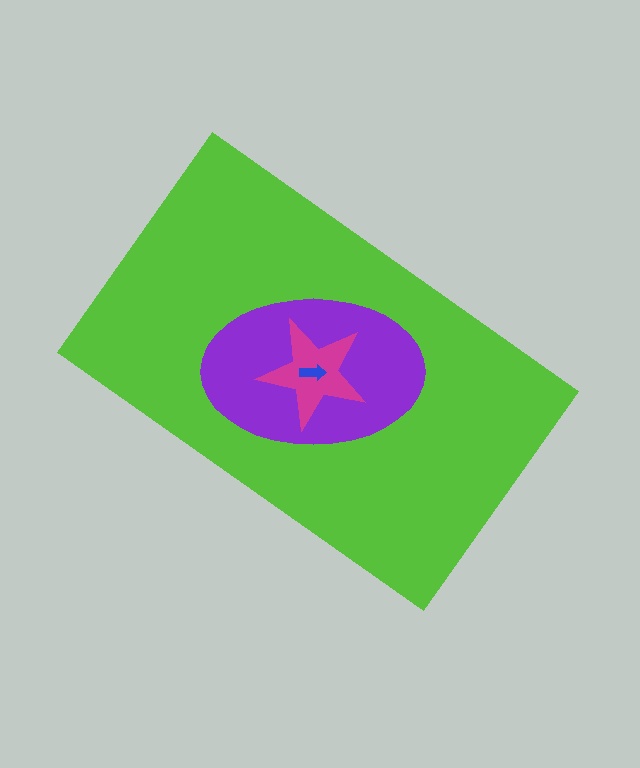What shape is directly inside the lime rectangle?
The purple ellipse.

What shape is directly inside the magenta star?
The blue arrow.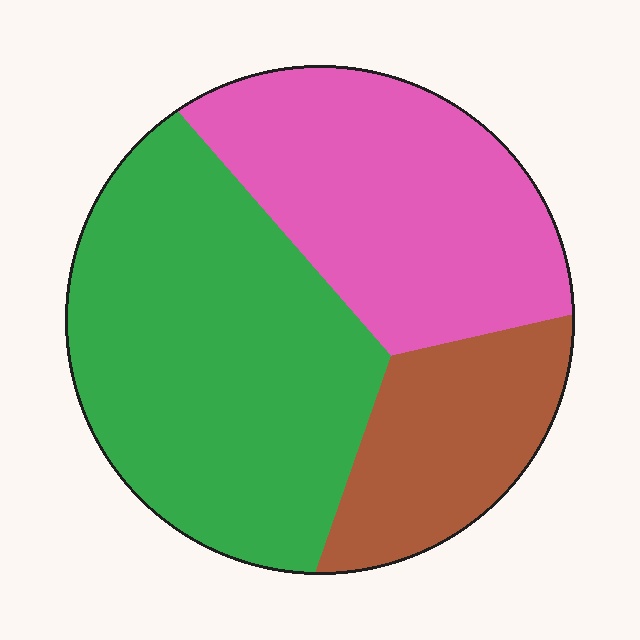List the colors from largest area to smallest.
From largest to smallest: green, pink, brown.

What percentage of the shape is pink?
Pink takes up about one third (1/3) of the shape.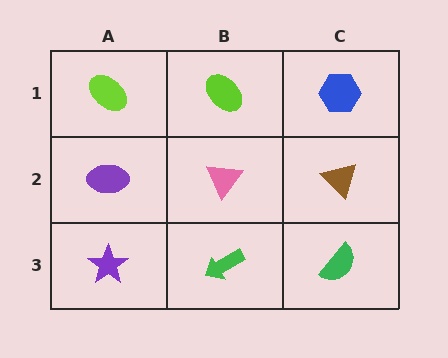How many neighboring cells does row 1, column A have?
2.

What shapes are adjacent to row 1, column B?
A pink triangle (row 2, column B), a lime ellipse (row 1, column A), a blue hexagon (row 1, column C).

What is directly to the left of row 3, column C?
A green arrow.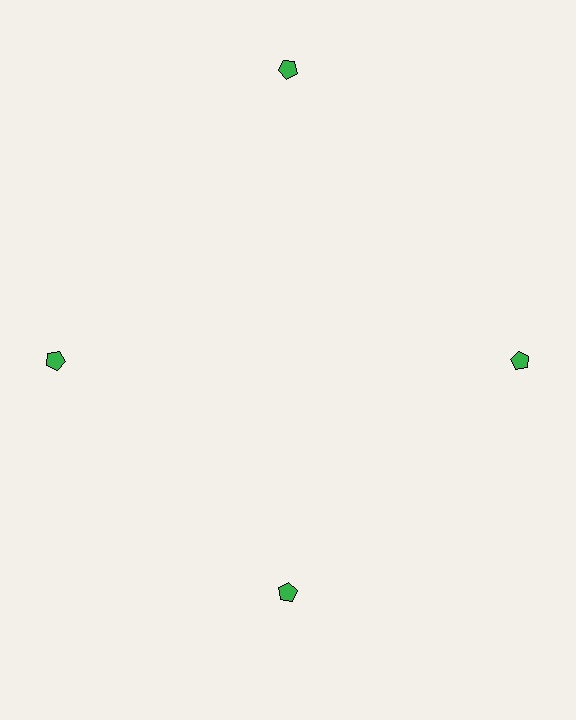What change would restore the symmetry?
The symmetry would be restored by moving it inward, back onto the ring so that all 4 pentagons sit at equal angles and equal distance from the center.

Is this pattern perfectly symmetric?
No. The 4 green pentagons are arranged in a ring, but one element near the 12 o'clock position is pushed outward from the center, breaking the 4-fold rotational symmetry.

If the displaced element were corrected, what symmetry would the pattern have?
It would have 4-fold rotational symmetry — the pattern would map onto itself every 90 degrees.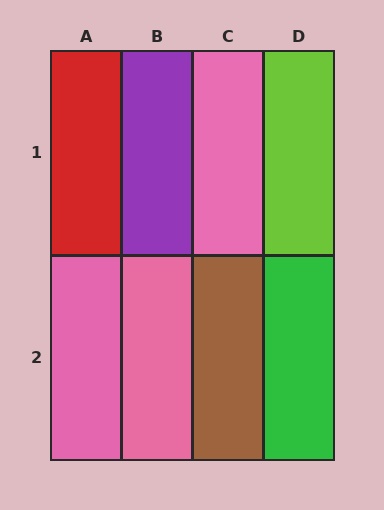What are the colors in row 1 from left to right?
Red, purple, pink, lime.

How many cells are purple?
1 cell is purple.